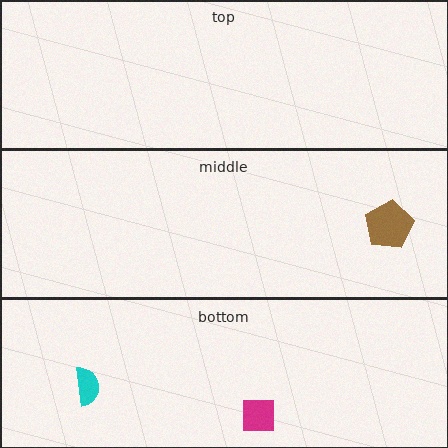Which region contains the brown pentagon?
The middle region.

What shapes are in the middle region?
The brown pentagon.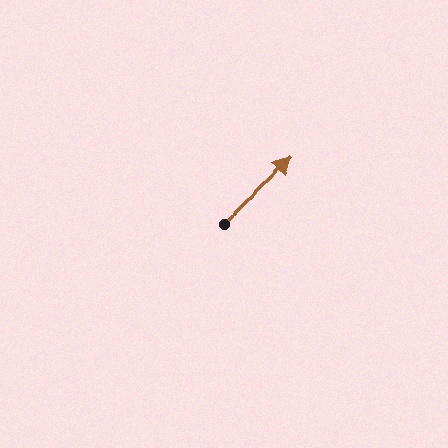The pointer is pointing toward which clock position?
Roughly 2 o'clock.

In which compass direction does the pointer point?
Northeast.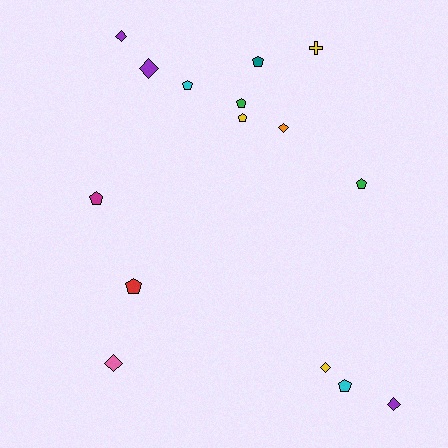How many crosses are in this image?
There is 1 cross.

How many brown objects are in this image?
There are no brown objects.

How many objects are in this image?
There are 15 objects.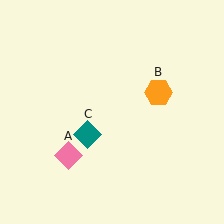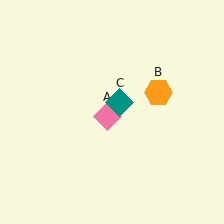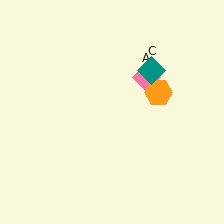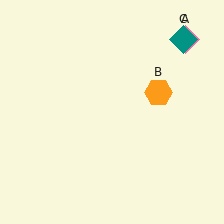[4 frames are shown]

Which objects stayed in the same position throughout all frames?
Orange hexagon (object B) remained stationary.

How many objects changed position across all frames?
2 objects changed position: pink diamond (object A), teal diamond (object C).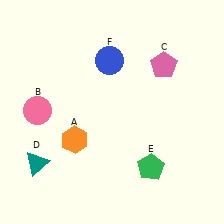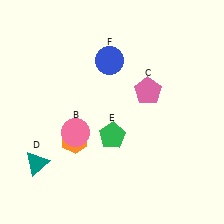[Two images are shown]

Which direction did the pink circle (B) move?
The pink circle (B) moved right.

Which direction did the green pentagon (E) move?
The green pentagon (E) moved left.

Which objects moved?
The objects that moved are: the pink circle (B), the pink pentagon (C), the green pentagon (E).